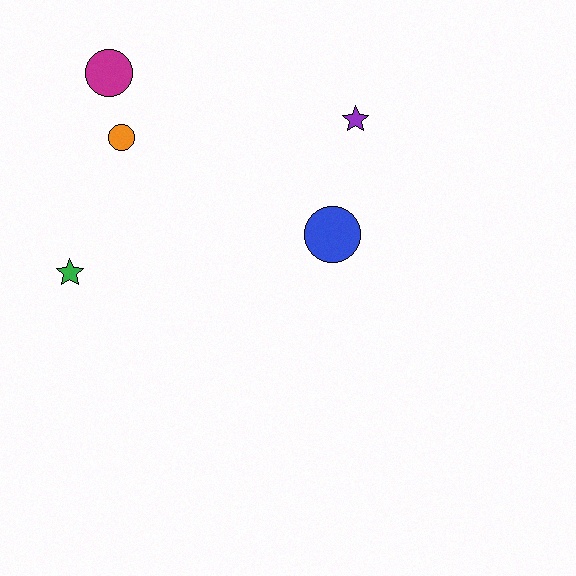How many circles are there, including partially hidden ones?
There are 3 circles.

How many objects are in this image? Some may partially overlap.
There are 5 objects.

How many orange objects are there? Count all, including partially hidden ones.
There is 1 orange object.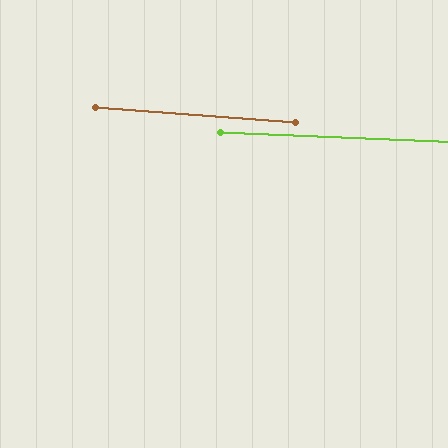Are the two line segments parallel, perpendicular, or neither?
Parallel — their directions differ by only 1.8°.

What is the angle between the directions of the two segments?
Approximately 2 degrees.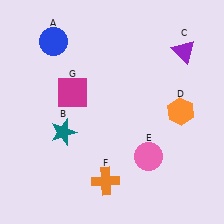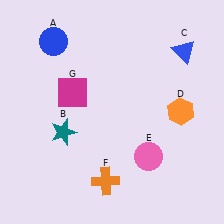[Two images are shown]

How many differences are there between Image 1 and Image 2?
There is 1 difference between the two images.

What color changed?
The triangle (C) changed from purple in Image 1 to blue in Image 2.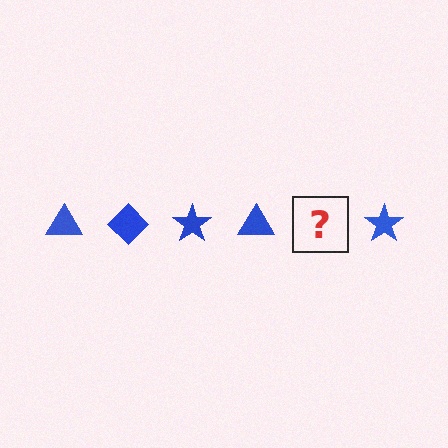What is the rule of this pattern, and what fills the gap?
The rule is that the pattern cycles through triangle, diamond, star shapes in blue. The gap should be filled with a blue diamond.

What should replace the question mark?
The question mark should be replaced with a blue diamond.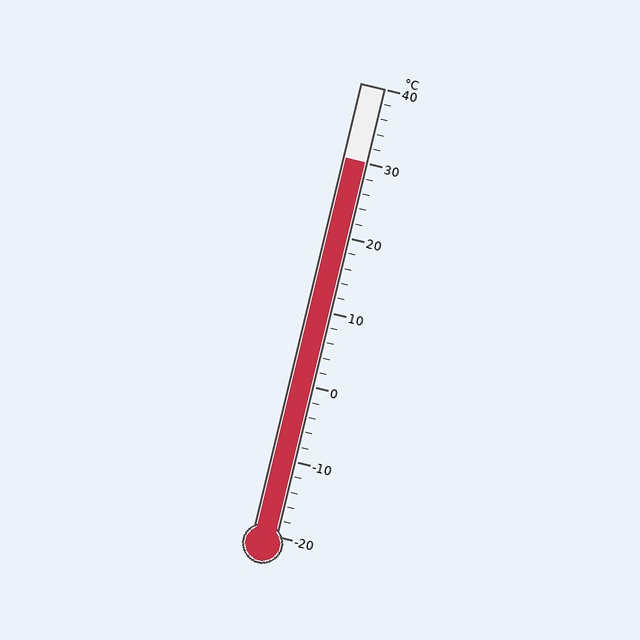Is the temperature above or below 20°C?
The temperature is above 20°C.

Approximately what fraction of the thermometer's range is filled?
The thermometer is filled to approximately 85% of its range.